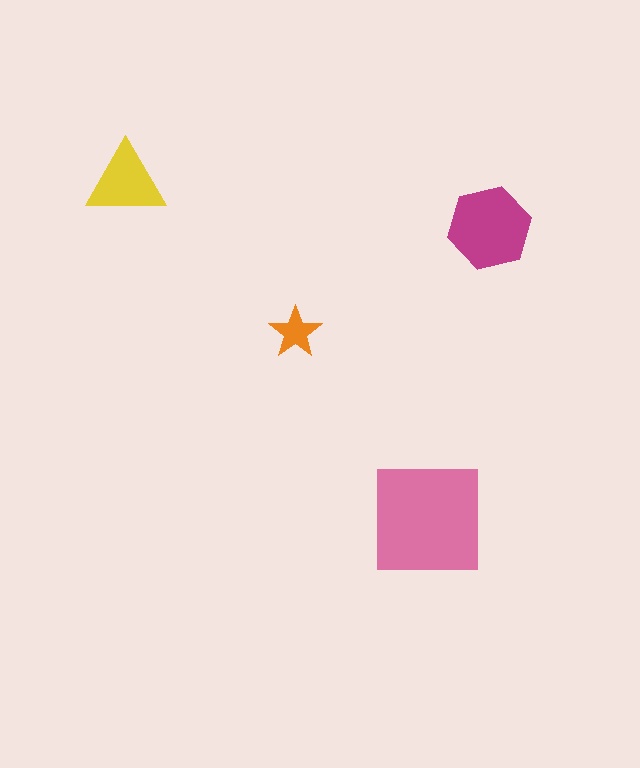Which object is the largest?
The pink square.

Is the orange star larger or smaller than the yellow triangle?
Smaller.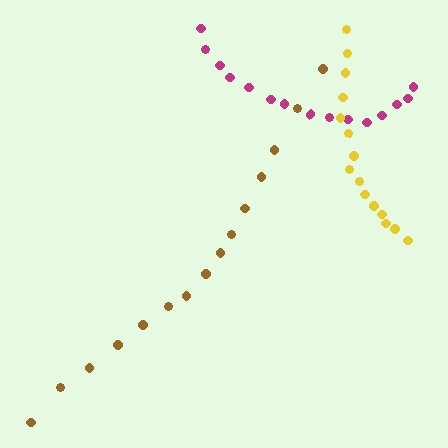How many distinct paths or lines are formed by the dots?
There are 3 distinct paths.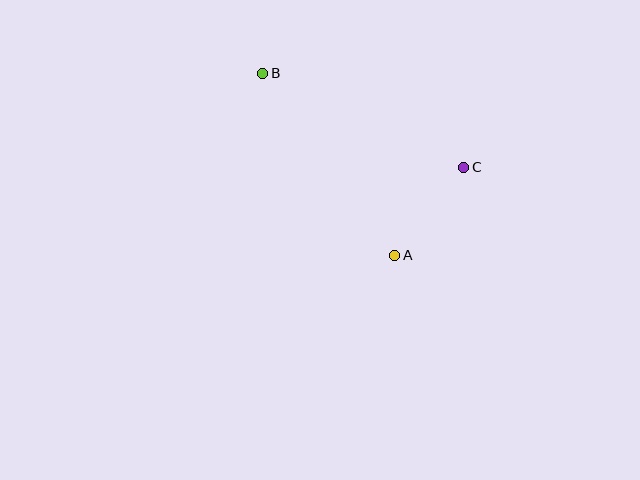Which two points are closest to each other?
Points A and C are closest to each other.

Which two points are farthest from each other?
Points A and B are farthest from each other.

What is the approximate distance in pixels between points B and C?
The distance between B and C is approximately 222 pixels.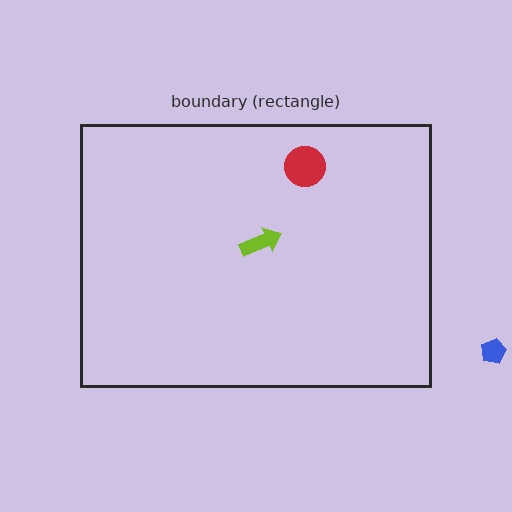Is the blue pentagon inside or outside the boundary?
Outside.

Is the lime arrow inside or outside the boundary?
Inside.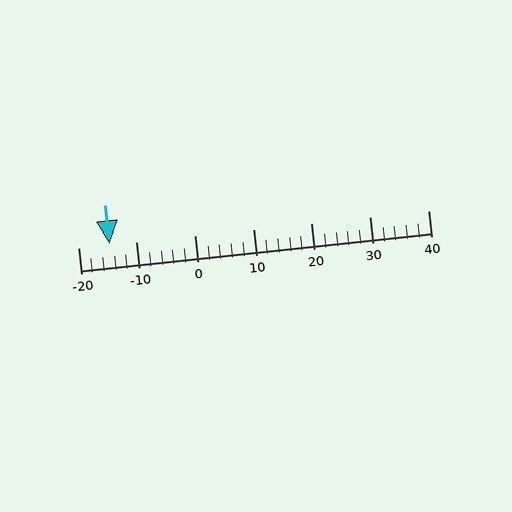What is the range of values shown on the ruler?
The ruler shows values from -20 to 40.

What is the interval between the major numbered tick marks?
The major tick marks are spaced 10 units apart.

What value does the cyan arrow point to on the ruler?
The cyan arrow points to approximately -15.